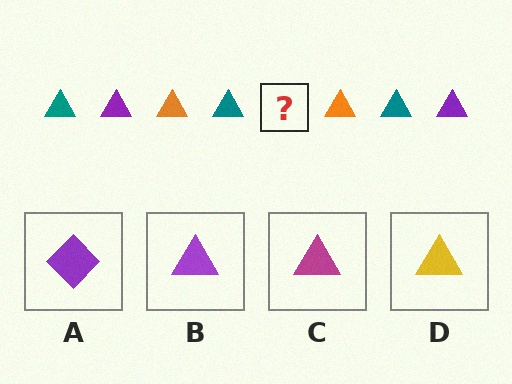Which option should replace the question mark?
Option B.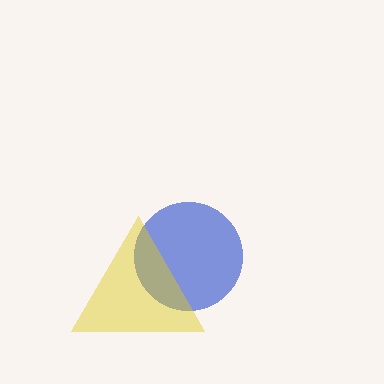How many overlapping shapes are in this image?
There are 2 overlapping shapes in the image.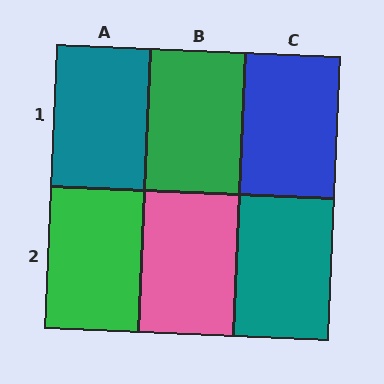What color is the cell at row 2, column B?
Pink.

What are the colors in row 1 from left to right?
Teal, green, blue.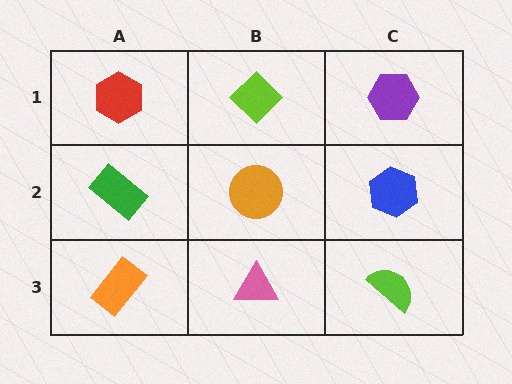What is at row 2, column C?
A blue hexagon.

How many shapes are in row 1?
3 shapes.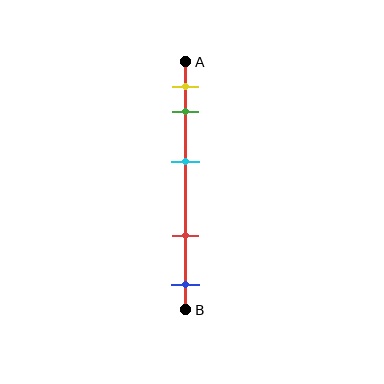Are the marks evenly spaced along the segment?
No, the marks are not evenly spaced.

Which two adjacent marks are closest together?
The yellow and green marks are the closest adjacent pair.